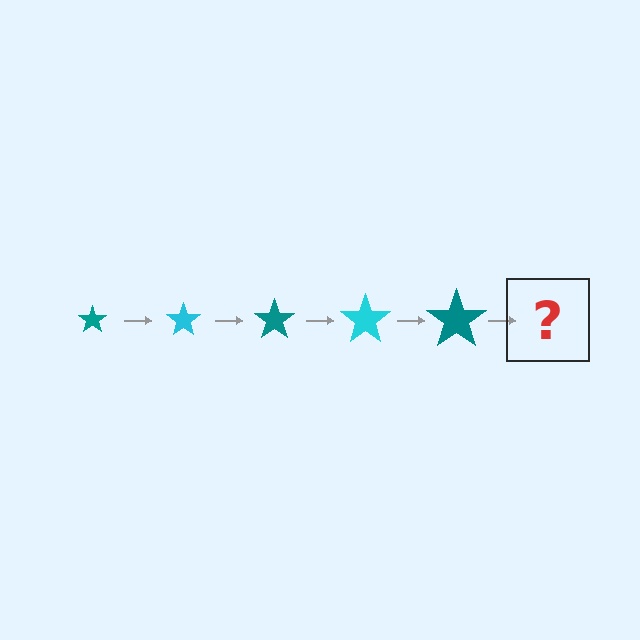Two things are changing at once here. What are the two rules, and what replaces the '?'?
The two rules are that the star grows larger each step and the color cycles through teal and cyan. The '?' should be a cyan star, larger than the previous one.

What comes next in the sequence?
The next element should be a cyan star, larger than the previous one.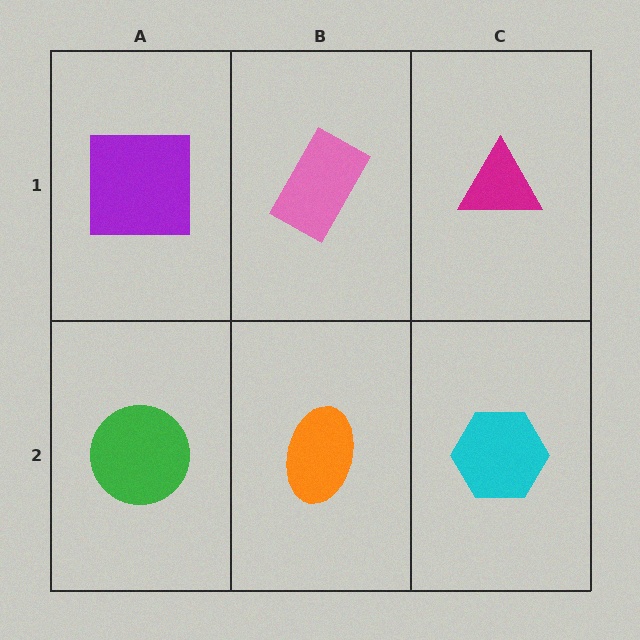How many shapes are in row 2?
3 shapes.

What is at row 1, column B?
A pink rectangle.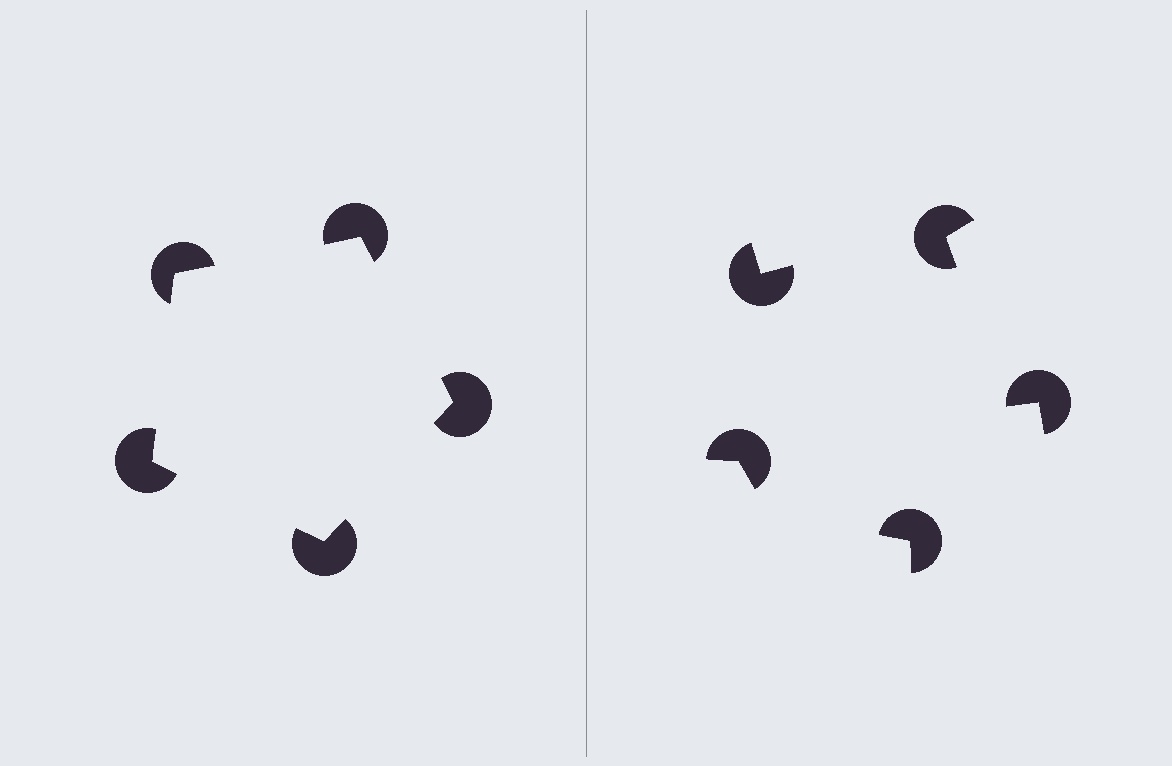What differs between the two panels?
The pac-man discs are positioned identically on both sides; only the wedge orientations differ. On the left they align to a pentagon; on the right they are misaligned.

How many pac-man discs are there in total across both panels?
10 — 5 on each side.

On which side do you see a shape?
An illusory pentagon appears on the left side. On the right side the wedge cuts are rotated, so no coherent shape forms.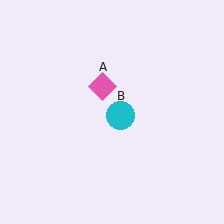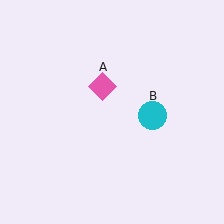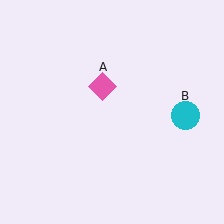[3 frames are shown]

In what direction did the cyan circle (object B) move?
The cyan circle (object B) moved right.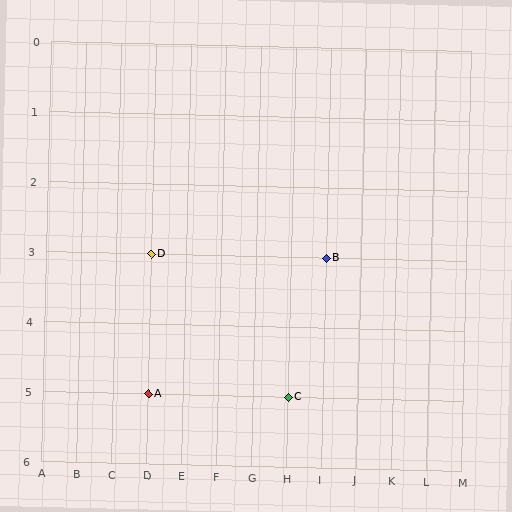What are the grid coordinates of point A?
Point A is at grid coordinates (D, 5).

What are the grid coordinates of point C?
Point C is at grid coordinates (H, 5).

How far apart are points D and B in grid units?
Points D and B are 5 columns apart.